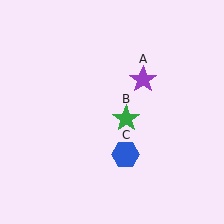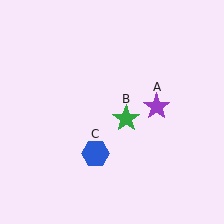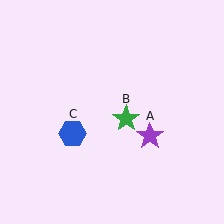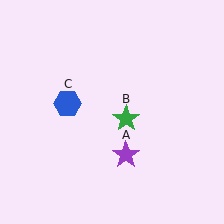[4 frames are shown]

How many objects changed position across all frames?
2 objects changed position: purple star (object A), blue hexagon (object C).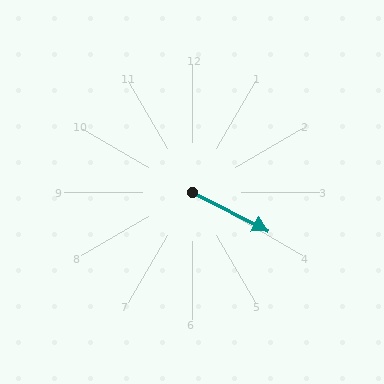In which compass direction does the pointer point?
Southeast.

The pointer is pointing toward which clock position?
Roughly 4 o'clock.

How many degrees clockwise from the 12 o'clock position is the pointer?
Approximately 117 degrees.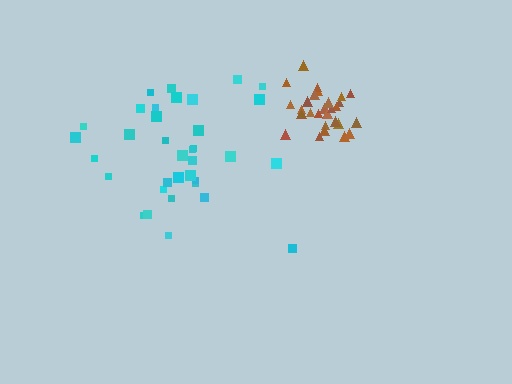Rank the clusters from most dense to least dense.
brown, cyan.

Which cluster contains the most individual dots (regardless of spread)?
Cyan (35).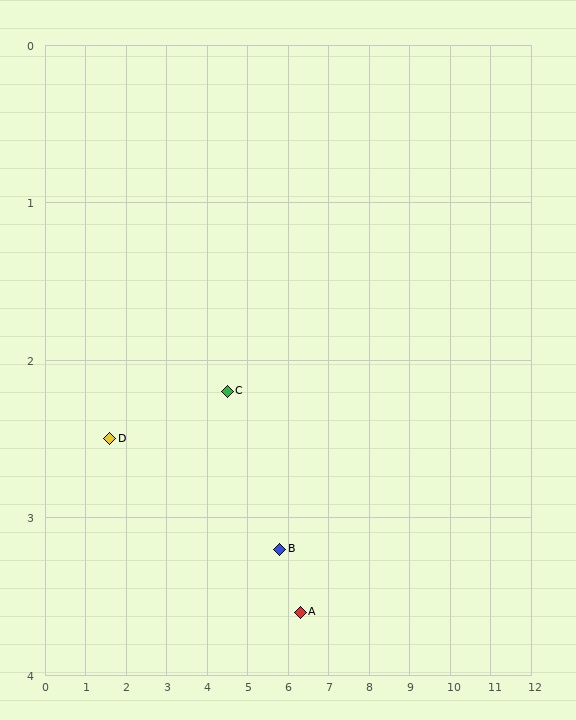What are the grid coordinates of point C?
Point C is at approximately (4.5, 2.2).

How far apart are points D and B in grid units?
Points D and B are about 4.3 grid units apart.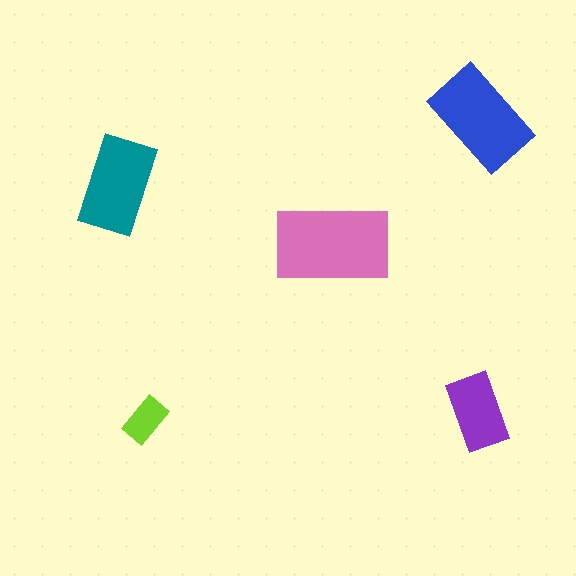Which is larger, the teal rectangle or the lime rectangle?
The teal one.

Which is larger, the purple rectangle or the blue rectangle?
The blue one.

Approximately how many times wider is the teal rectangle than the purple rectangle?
About 1.5 times wider.